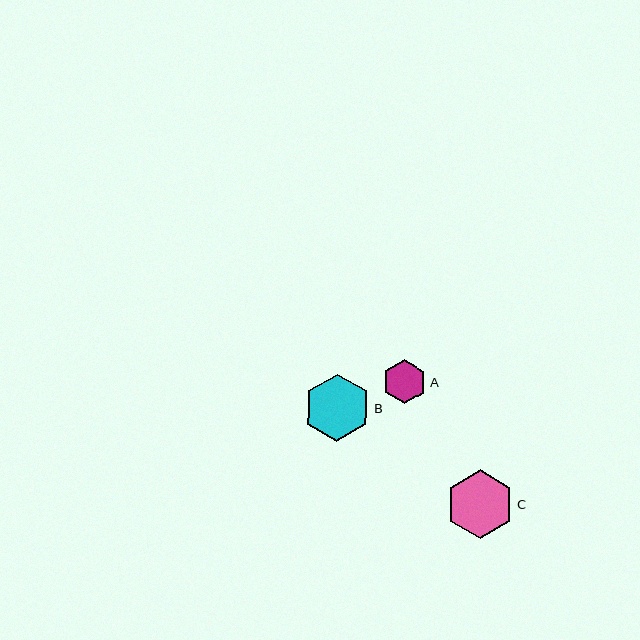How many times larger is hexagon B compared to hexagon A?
Hexagon B is approximately 1.5 times the size of hexagon A.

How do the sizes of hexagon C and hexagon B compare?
Hexagon C and hexagon B are approximately the same size.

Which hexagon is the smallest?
Hexagon A is the smallest with a size of approximately 44 pixels.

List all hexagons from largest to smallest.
From largest to smallest: C, B, A.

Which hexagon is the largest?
Hexagon C is the largest with a size of approximately 69 pixels.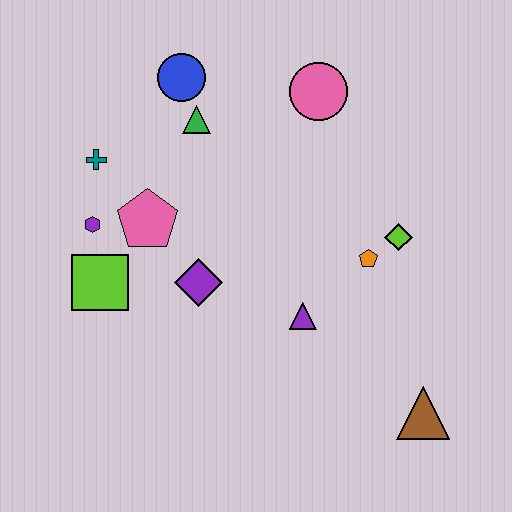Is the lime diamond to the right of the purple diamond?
Yes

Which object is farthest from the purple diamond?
The brown triangle is farthest from the purple diamond.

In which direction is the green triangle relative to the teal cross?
The green triangle is to the right of the teal cross.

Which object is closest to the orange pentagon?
The lime diamond is closest to the orange pentagon.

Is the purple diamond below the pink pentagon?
Yes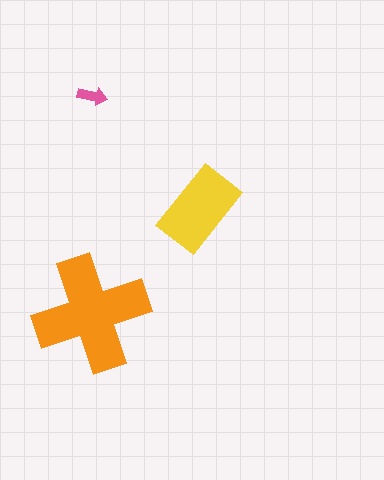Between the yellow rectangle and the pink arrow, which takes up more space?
The yellow rectangle.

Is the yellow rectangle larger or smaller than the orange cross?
Smaller.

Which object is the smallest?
The pink arrow.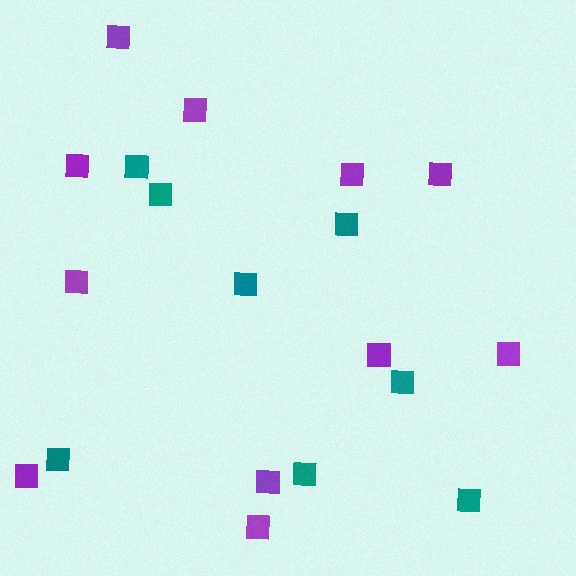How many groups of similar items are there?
There are 2 groups: one group of purple squares (11) and one group of teal squares (8).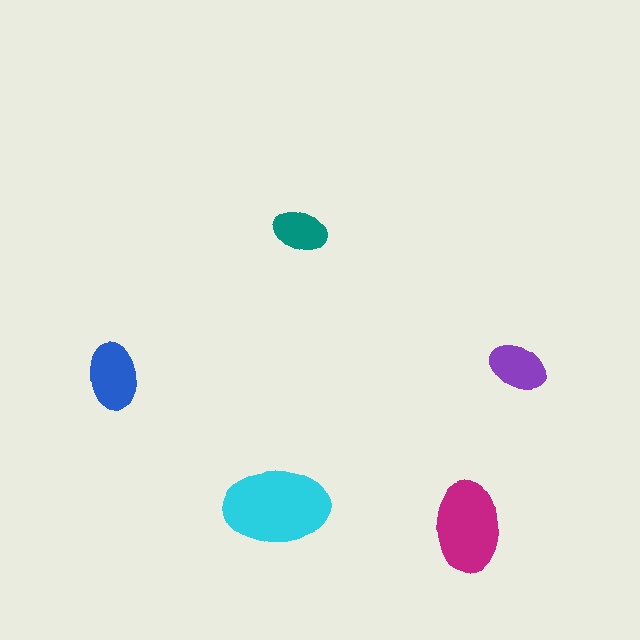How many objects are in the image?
There are 5 objects in the image.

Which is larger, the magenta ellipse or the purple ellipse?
The magenta one.